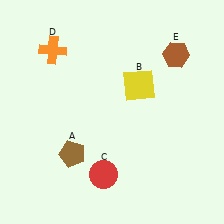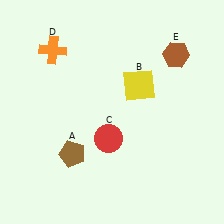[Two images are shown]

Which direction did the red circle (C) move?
The red circle (C) moved up.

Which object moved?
The red circle (C) moved up.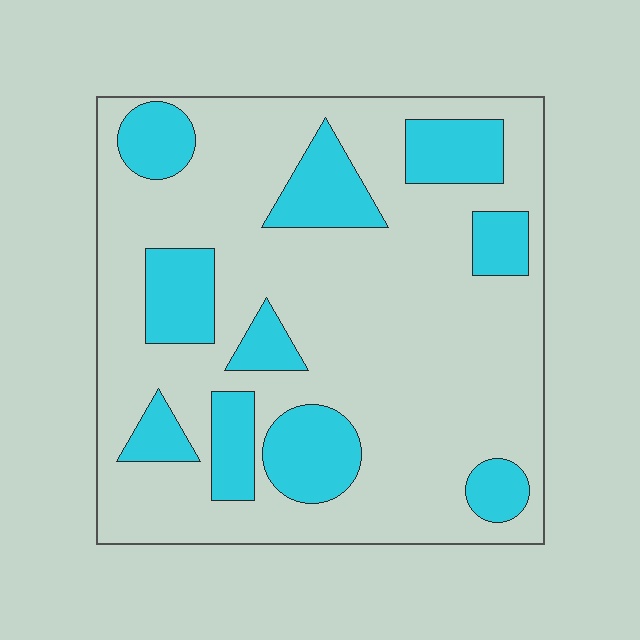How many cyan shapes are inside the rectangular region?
10.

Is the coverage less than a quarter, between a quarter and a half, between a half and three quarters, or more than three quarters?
Between a quarter and a half.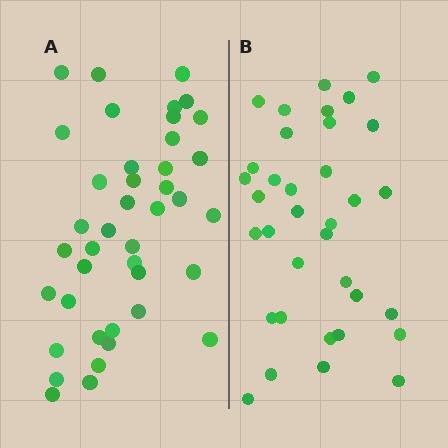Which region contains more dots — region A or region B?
Region A (the left region) has more dots.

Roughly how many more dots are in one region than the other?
Region A has about 6 more dots than region B.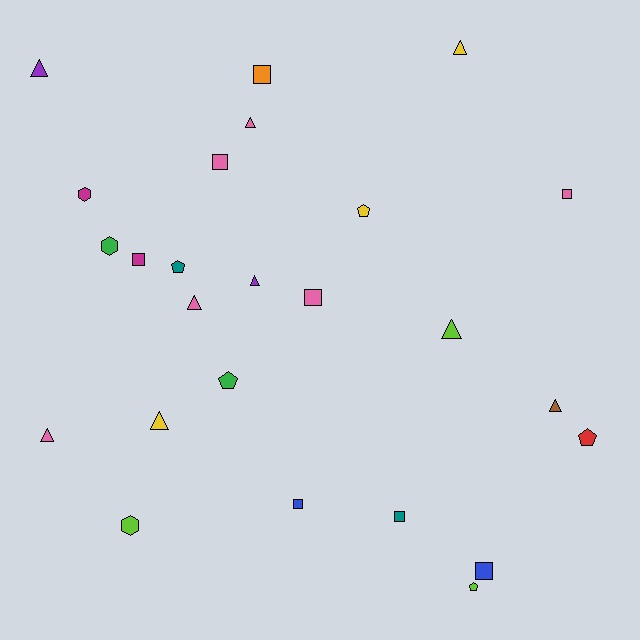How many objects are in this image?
There are 25 objects.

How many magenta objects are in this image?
There are 2 magenta objects.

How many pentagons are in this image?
There are 5 pentagons.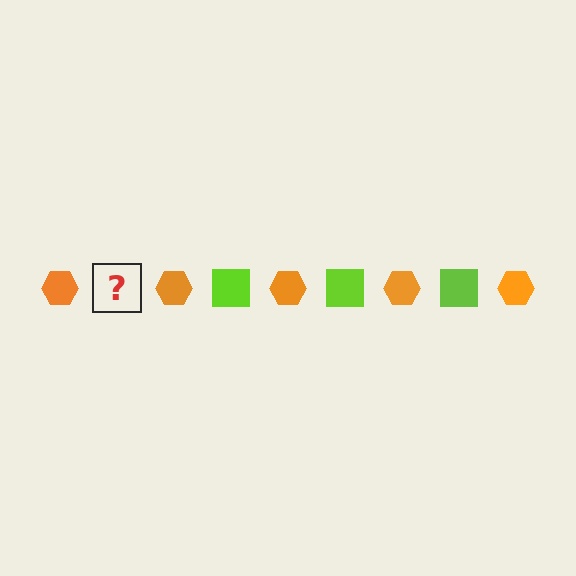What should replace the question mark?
The question mark should be replaced with a lime square.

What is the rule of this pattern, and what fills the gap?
The rule is that the pattern alternates between orange hexagon and lime square. The gap should be filled with a lime square.